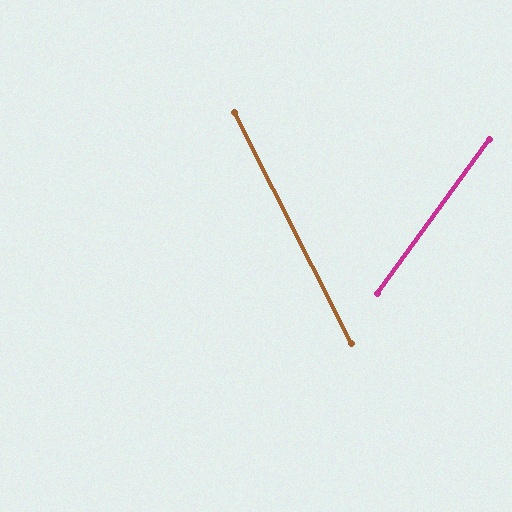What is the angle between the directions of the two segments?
Approximately 63 degrees.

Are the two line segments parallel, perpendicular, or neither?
Neither parallel nor perpendicular — they differ by about 63°.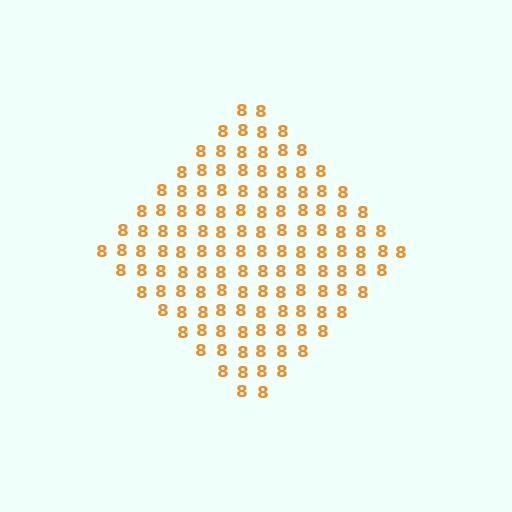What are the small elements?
The small elements are digit 8's.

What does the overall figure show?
The overall figure shows a diamond.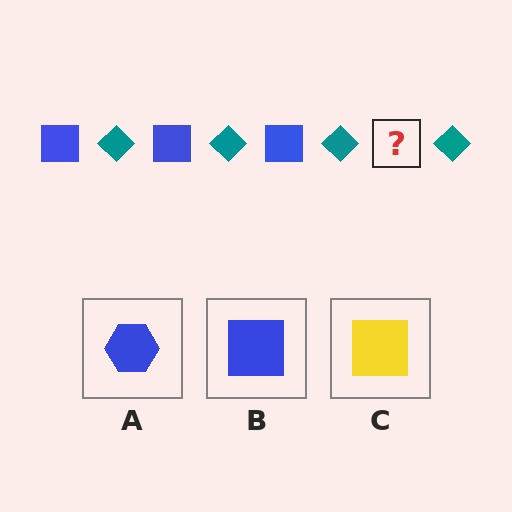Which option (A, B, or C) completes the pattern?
B.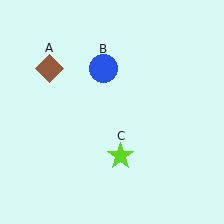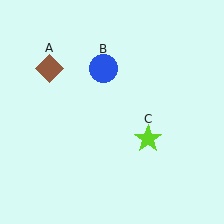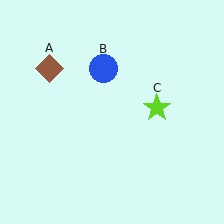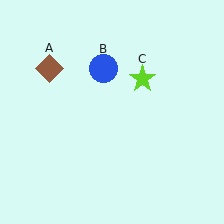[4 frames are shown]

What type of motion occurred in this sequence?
The lime star (object C) rotated counterclockwise around the center of the scene.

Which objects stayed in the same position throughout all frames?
Brown diamond (object A) and blue circle (object B) remained stationary.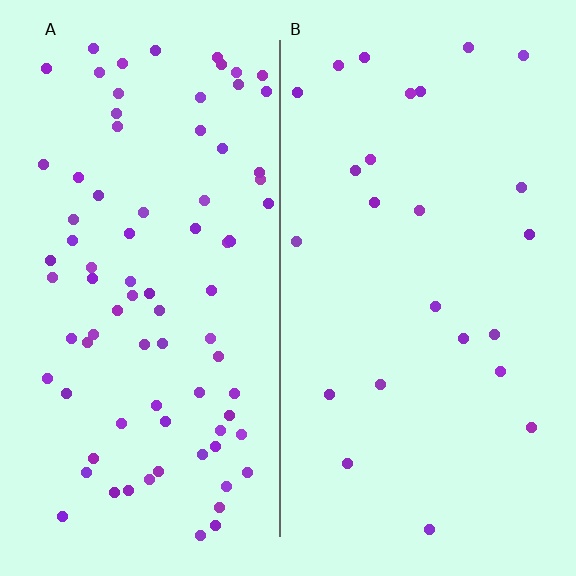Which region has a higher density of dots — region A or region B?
A (the left).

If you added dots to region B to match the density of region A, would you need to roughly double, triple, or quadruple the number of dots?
Approximately triple.